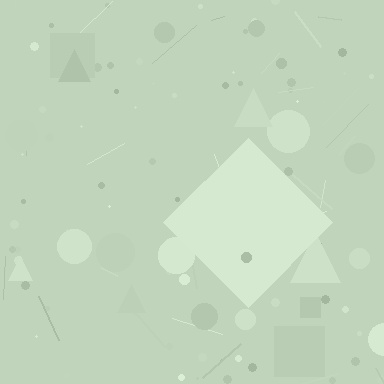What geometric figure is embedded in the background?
A diamond is embedded in the background.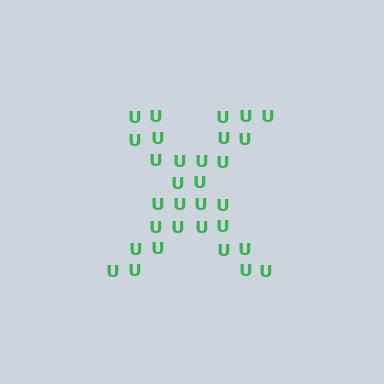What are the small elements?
The small elements are letter U's.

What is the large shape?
The large shape is the letter X.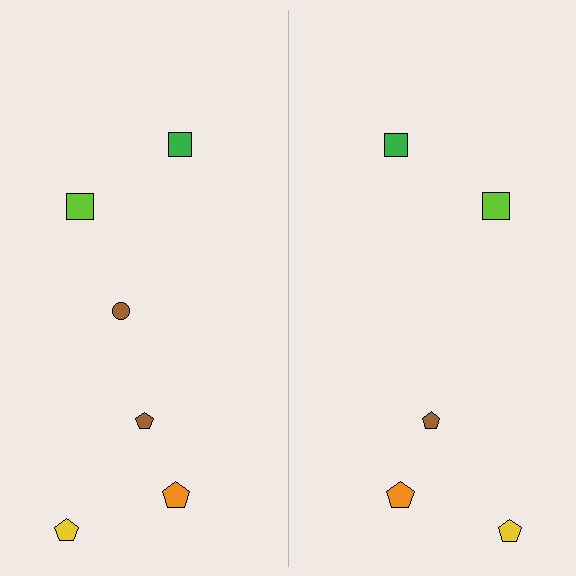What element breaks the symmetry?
A brown circle is missing from the right side.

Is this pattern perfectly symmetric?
No, the pattern is not perfectly symmetric. A brown circle is missing from the right side.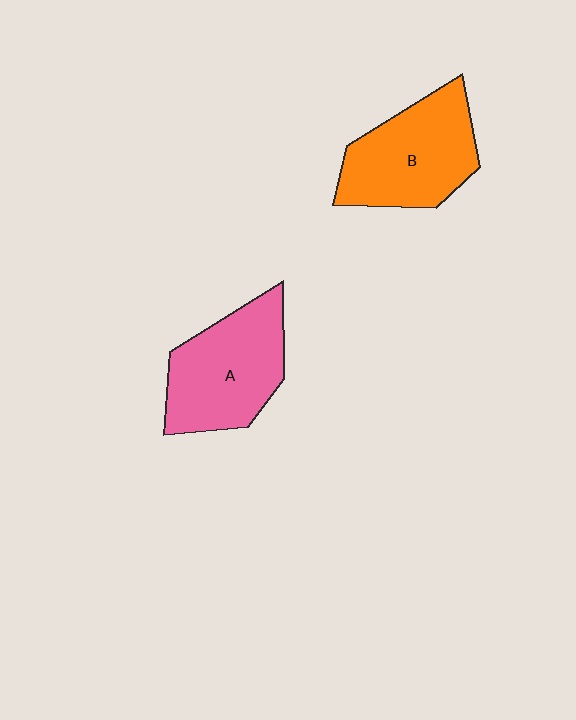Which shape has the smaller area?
Shape A (pink).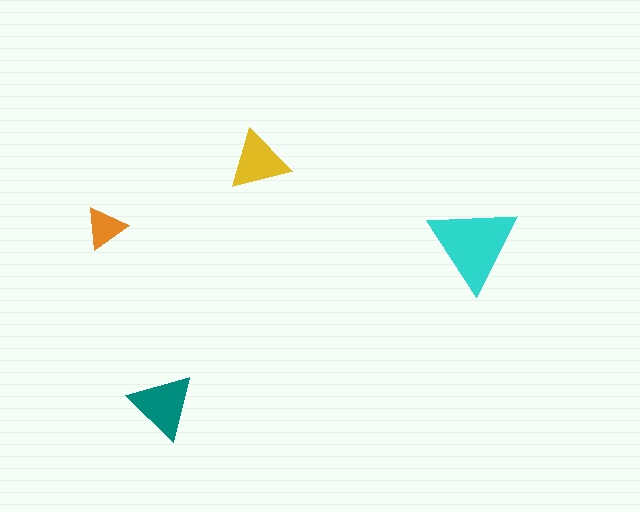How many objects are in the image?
There are 4 objects in the image.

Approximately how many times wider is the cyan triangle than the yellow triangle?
About 1.5 times wider.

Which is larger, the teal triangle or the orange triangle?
The teal one.